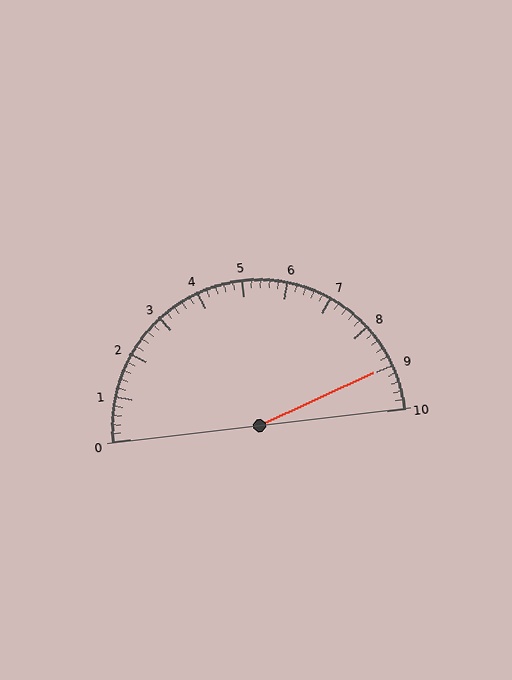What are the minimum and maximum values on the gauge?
The gauge ranges from 0 to 10.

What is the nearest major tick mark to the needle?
The nearest major tick mark is 9.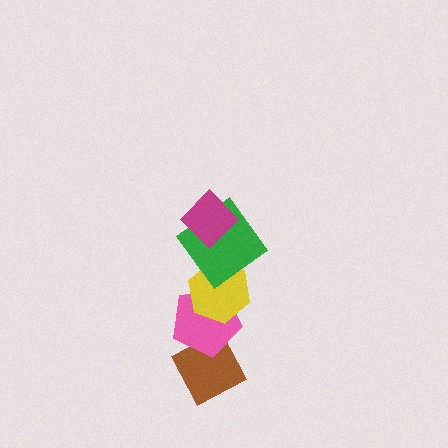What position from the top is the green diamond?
The green diamond is 2nd from the top.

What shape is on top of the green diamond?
The magenta diamond is on top of the green diamond.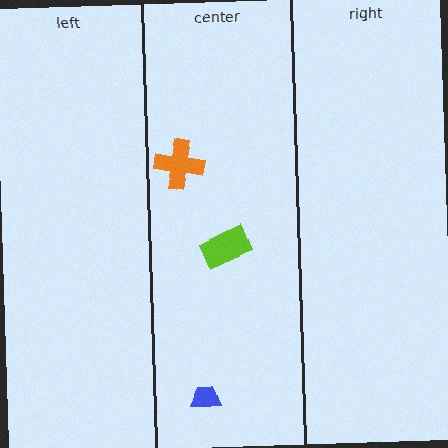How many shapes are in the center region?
3.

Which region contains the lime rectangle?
The center region.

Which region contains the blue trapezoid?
The center region.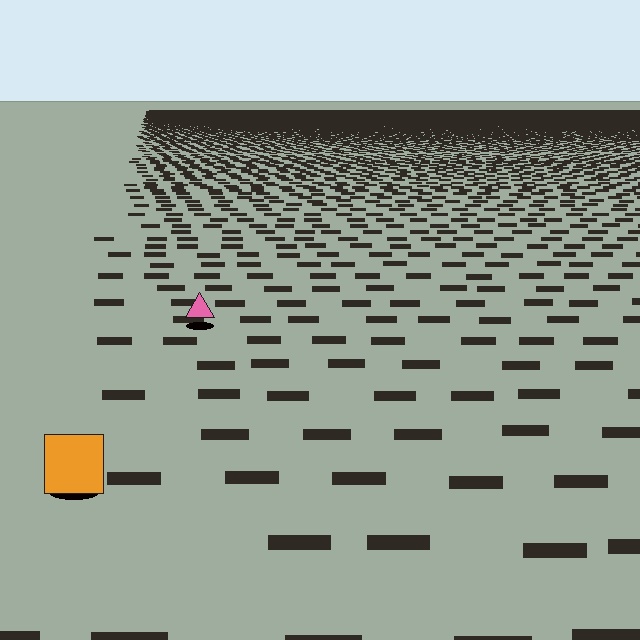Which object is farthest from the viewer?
The pink triangle is farthest from the viewer. It appears smaller and the ground texture around it is denser.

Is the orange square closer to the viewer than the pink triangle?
Yes. The orange square is closer — you can tell from the texture gradient: the ground texture is coarser near it.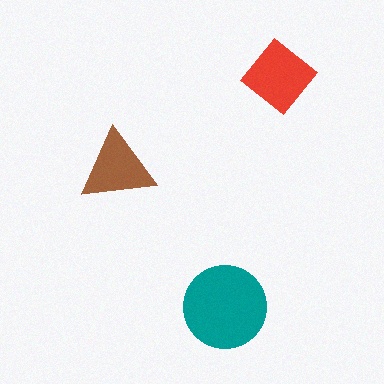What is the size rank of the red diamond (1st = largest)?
2nd.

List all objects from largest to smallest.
The teal circle, the red diamond, the brown triangle.